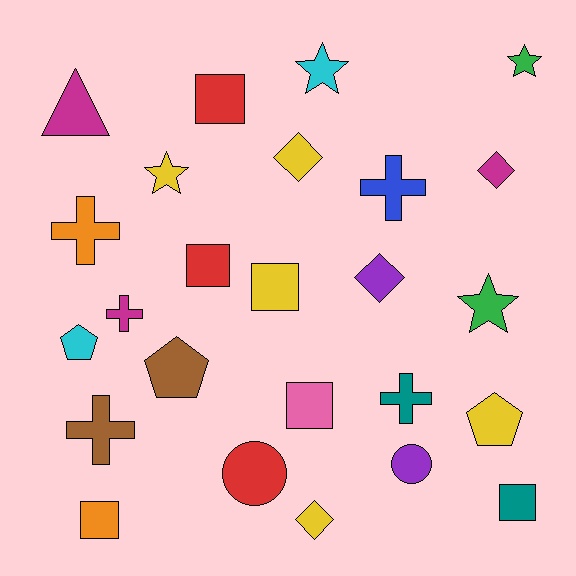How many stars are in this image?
There are 4 stars.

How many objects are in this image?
There are 25 objects.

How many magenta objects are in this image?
There are 3 magenta objects.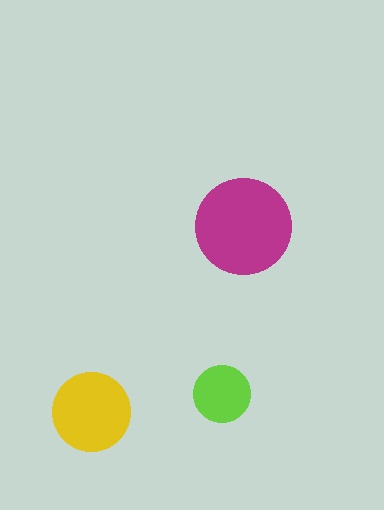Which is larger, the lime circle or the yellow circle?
The yellow one.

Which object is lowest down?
The yellow circle is bottommost.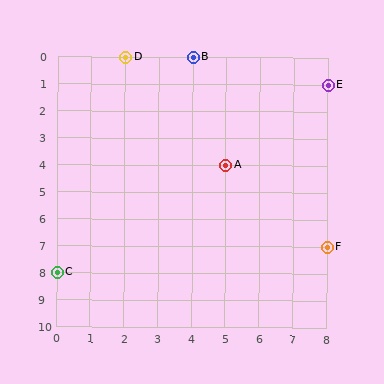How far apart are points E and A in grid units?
Points E and A are 3 columns and 3 rows apart (about 4.2 grid units diagonally).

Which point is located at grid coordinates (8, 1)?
Point E is at (8, 1).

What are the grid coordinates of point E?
Point E is at grid coordinates (8, 1).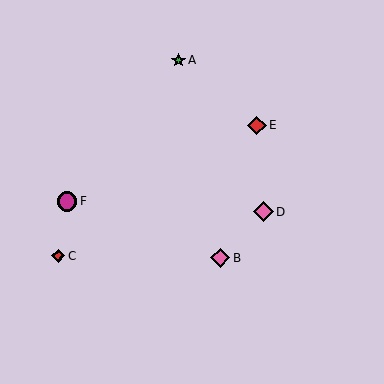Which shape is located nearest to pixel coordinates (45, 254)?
The red diamond (labeled C) at (58, 256) is nearest to that location.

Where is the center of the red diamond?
The center of the red diamond is at (257, 125).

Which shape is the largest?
The magenta circle (labeled F) is the largest.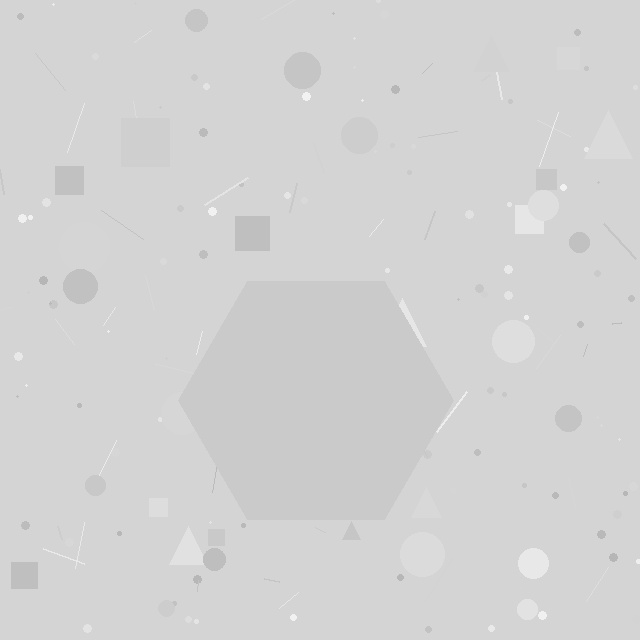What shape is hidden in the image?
A hexagon is hidden in the image.